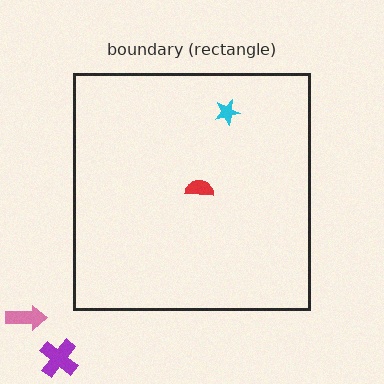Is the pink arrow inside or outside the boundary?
Outside.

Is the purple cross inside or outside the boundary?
Outside.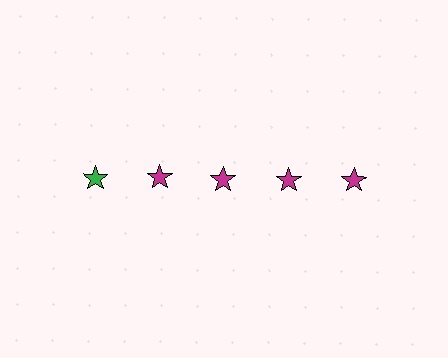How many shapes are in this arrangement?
There are 5 shapes arranged in a grid pattern.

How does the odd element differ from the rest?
It has a different color: green instead of magenta.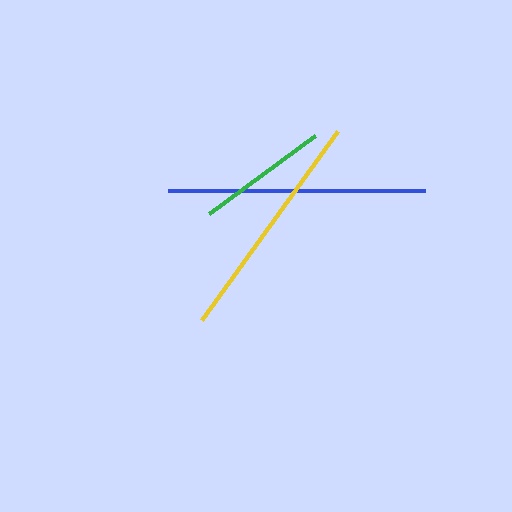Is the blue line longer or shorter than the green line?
The blue line is longer than the green line.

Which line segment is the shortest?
The green line is the shortest at approximately 132 pixels.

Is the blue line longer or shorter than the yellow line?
The blue line is longer than the yellow line.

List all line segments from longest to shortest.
From longest to shortest: blue, yellow, green.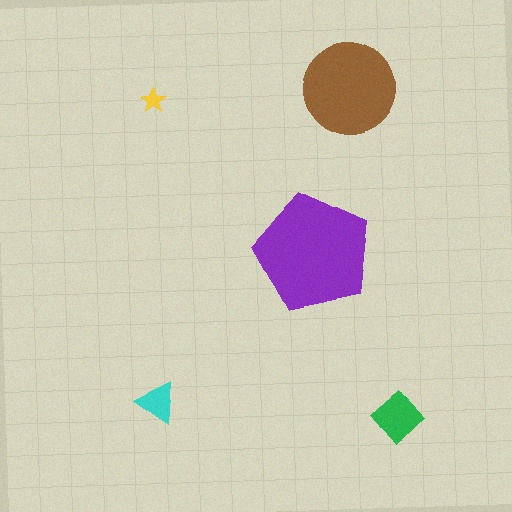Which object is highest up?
The brown circle is topmost.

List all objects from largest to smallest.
The purple pentagon, the brown circle, the green diamond, the cyan triangle, the yellow star.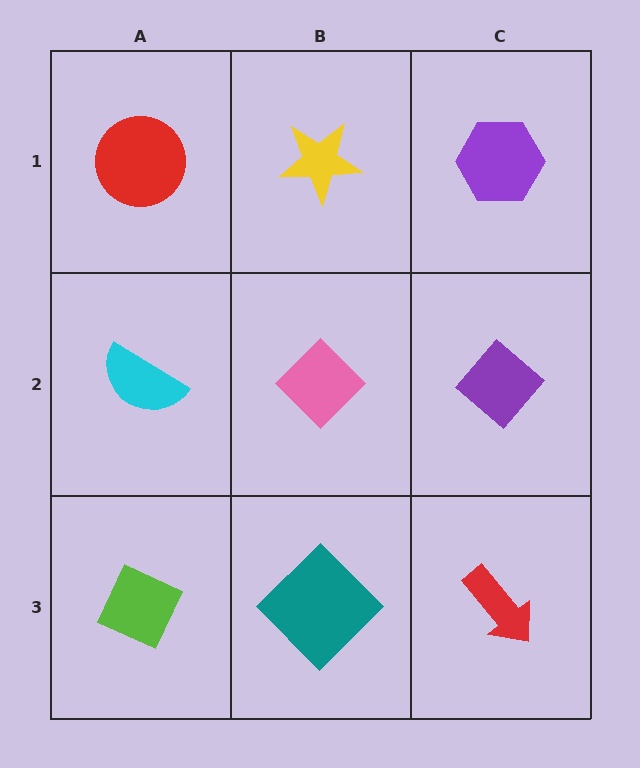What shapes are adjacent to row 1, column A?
A cyan semicircle (row 2, column A), a yellow star (row 1, column B).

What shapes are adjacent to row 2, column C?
A purple hexagon (row 1, column C), a red arrow (row 3, column C), a pink diamond (row 2, column B).